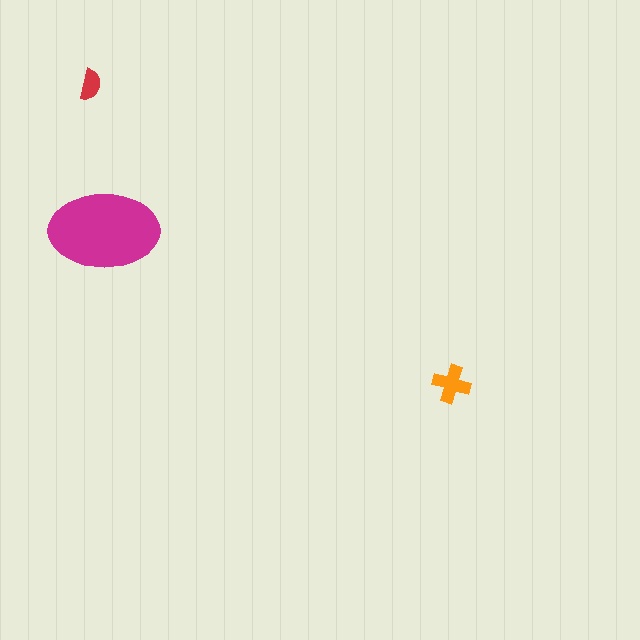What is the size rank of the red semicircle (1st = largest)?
3rd.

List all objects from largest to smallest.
The magenta ellipse, the orange cross, the red semicircle.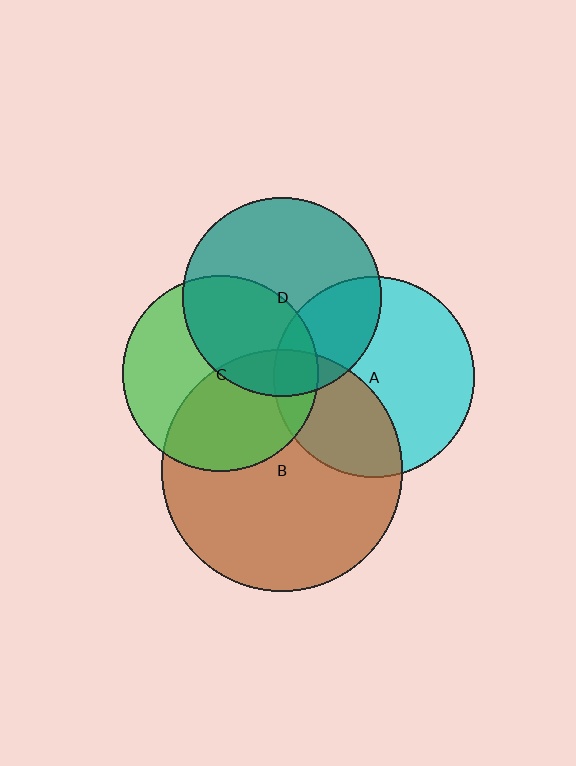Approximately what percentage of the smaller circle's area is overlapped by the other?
Approximately 30%.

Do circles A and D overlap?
Yes.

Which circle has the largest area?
Circle B (brown).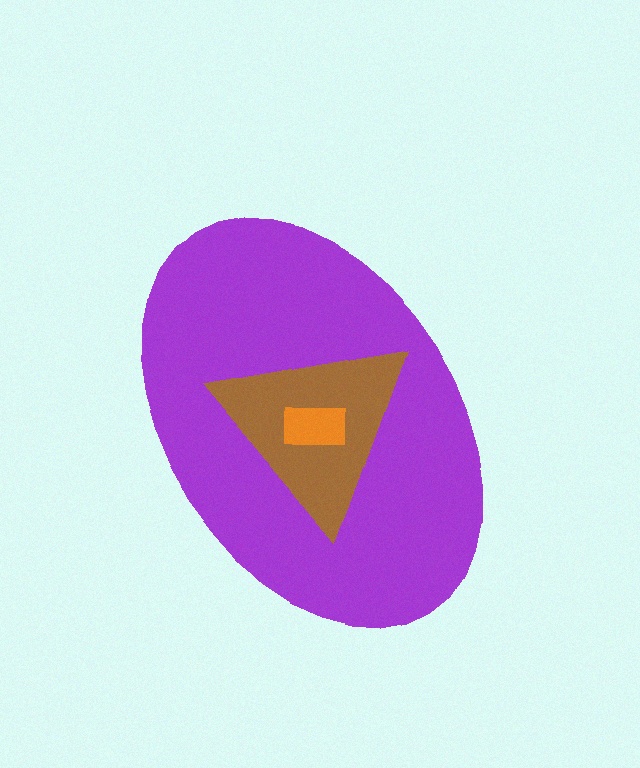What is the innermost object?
The orange rectangle.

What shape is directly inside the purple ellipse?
The brown triangle.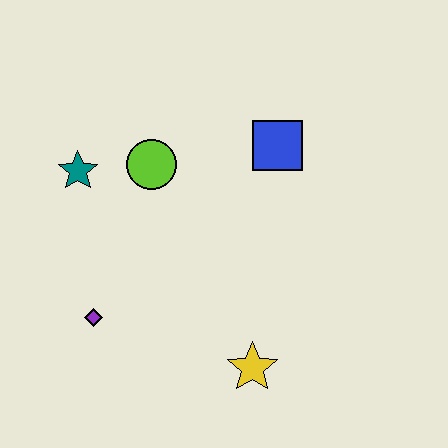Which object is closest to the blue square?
The lime circle is closest to the blue square.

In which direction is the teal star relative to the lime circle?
The teal star is to the left of the lime circle.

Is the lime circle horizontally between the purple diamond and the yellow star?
Yes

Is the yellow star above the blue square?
No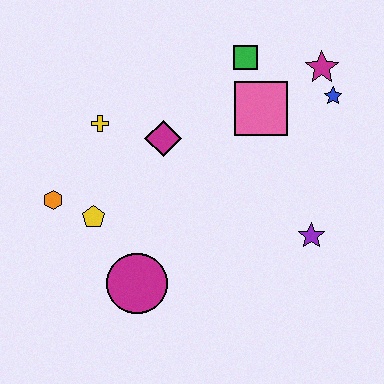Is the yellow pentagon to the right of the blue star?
No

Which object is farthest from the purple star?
The orange hexagon is farthest from the purple star.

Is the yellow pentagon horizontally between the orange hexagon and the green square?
Yes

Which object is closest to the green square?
The pink square is closest to the green square.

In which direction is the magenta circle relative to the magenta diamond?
The magenta circle is below the magenta diamond.